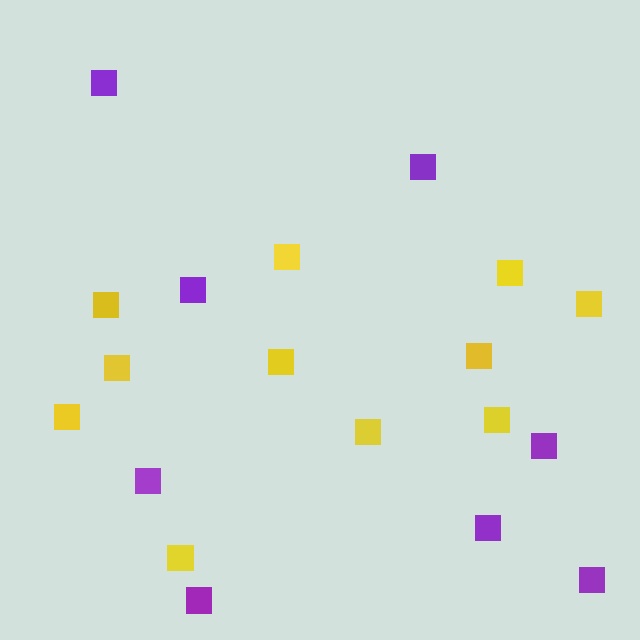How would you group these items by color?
There are 2 groups: one group of purple squares (8) and one group of yellow squares (11).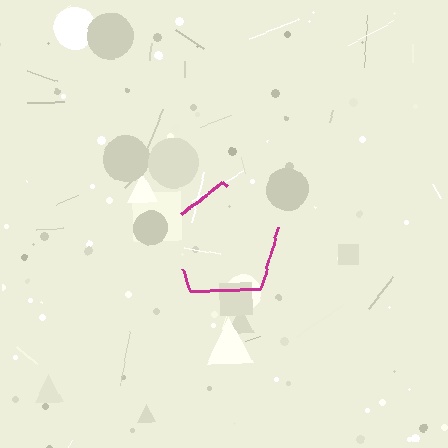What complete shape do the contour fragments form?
The contour fragments form a pentagon.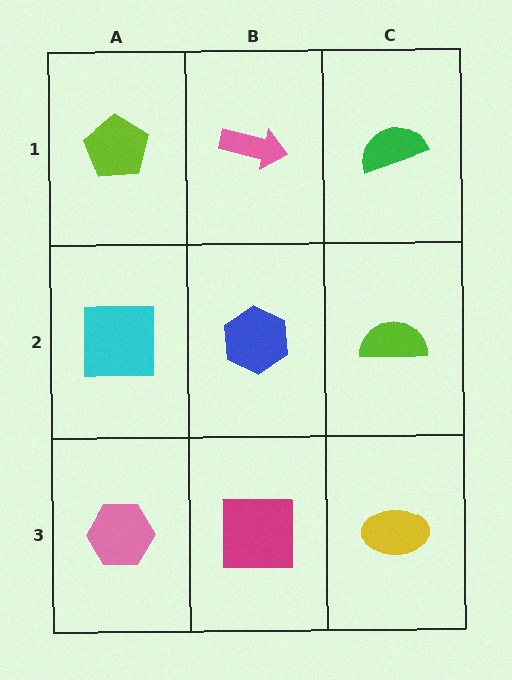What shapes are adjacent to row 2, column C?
A green semicircle (row 1, column C), a yellow ellipse (row 3, column C), a blue hexagon (row 2, column B).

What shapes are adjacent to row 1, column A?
A cyan square (row 2, column A), a pink arrow (row 1, column B).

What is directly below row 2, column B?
A magenta square.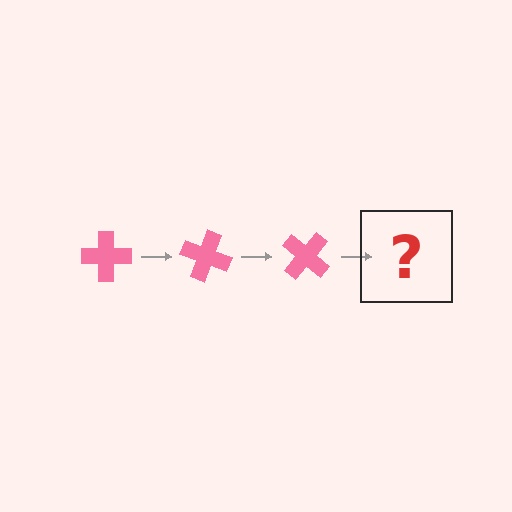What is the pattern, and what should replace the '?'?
The pattern is that the cross rotates 20 degrees each step. The '?' should be a pink cross rotated 60 degrees.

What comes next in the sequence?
The next element should be a pink cross rotated 60 degrees.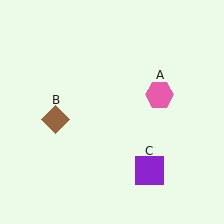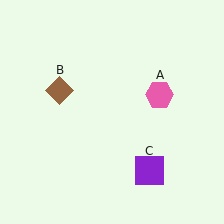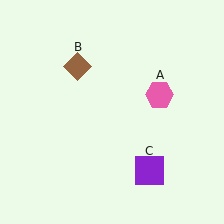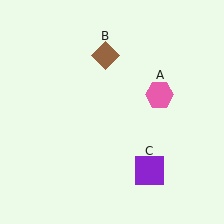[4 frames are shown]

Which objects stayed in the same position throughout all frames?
Pink hexagon (object A) and purple square (object C) remained stationary.